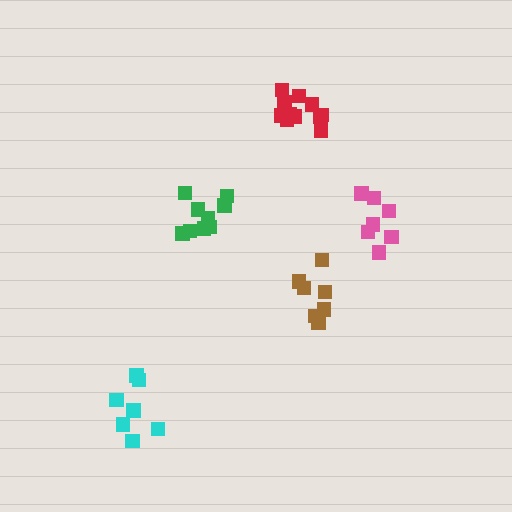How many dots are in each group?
Group 1: 9 dots, Group 2: 7 dots, Group 3: 7 dots, Group 4: 7 dots, Group 5: 11 dots (41 total).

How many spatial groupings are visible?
There are 5 spatial groupings.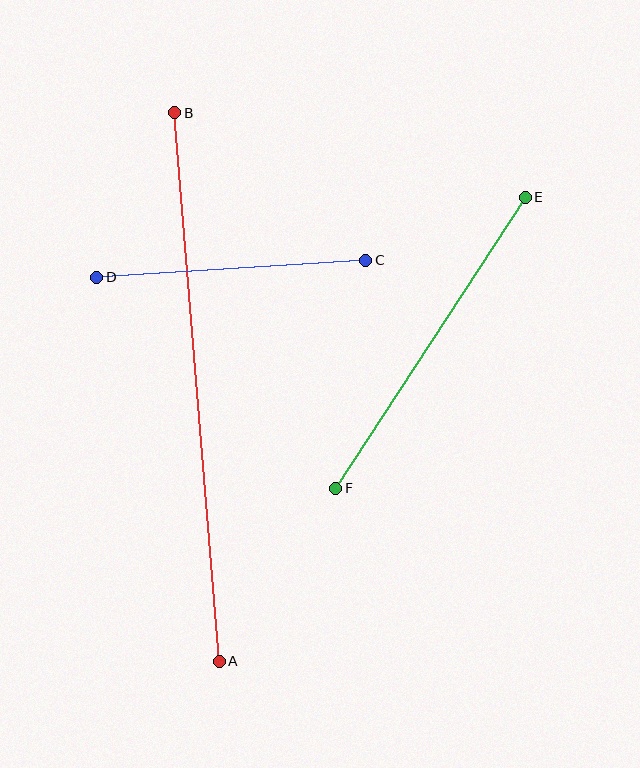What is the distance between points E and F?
The distance is approximately 347 pixels.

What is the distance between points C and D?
The distance is approximately 269 pixels.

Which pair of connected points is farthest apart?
Points A and B are farthest apart.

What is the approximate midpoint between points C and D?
The midpoint is at approximately (231, 269) pixels.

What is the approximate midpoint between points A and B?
The midpoint is at approximately (197, 387) pixels.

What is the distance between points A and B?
The distance is approximately 550 pixels.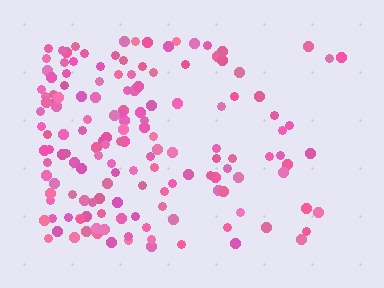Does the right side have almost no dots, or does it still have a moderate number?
Still a moderate number, just noticeably fewer than the left.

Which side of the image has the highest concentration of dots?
The left.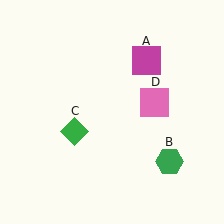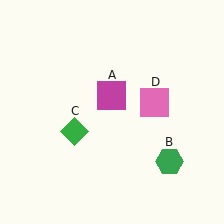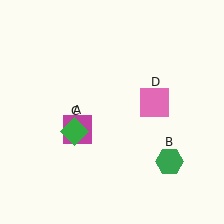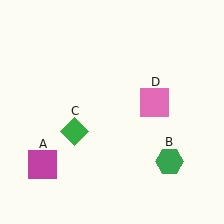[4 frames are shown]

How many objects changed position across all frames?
1 object changed position: magenta square (object A).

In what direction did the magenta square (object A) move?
The magenta square (object A) moved down and to the left.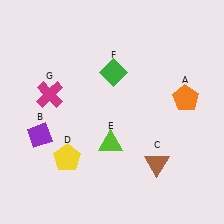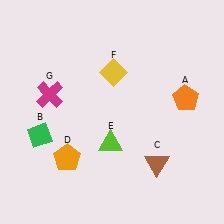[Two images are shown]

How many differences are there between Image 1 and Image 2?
There are 3 differences between the two images.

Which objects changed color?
B changed from purple to green. D changed from yellow to orange. F changed from green to yellow.